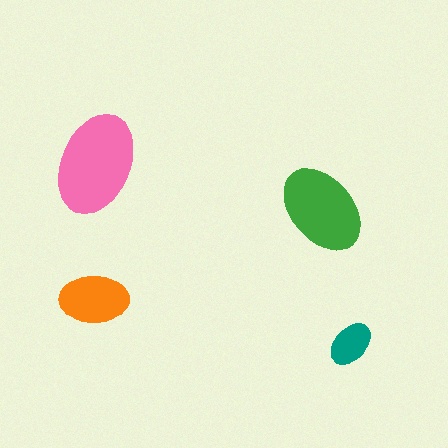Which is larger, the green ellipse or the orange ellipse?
The green one.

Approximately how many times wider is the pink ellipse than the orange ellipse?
About 1.5 times wider.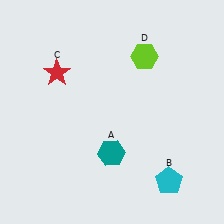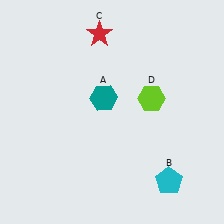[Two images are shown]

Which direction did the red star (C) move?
The red star (C) moved right.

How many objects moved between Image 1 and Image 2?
3 objects moved between the two images.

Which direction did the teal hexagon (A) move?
The teal hexagon (A) moved up.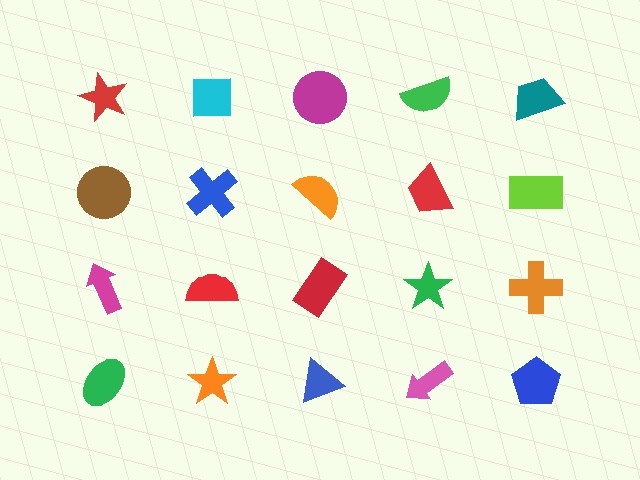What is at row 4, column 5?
A blue pentagon.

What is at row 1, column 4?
A green semicircle.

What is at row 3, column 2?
A red semicircle.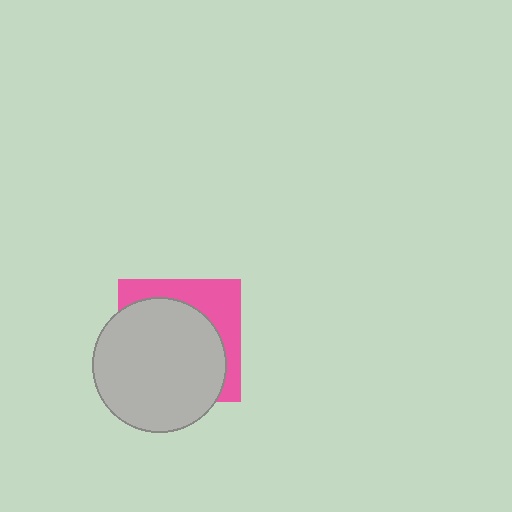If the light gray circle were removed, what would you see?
You would see the complete pink square.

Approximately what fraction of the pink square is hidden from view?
Roughly 67% of the pink square is hidden behind the light gray circle.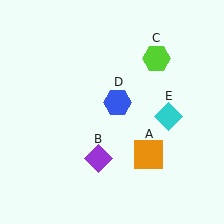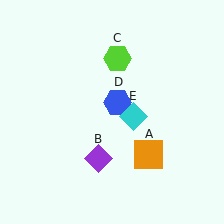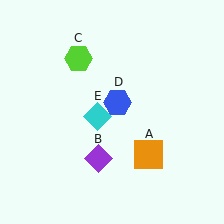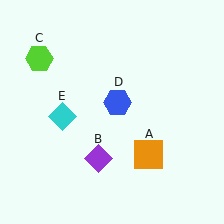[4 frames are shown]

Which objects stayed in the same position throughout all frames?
Orange square (object A) and purple diamond (object B) and blue hexagon (object D) remained stationary.